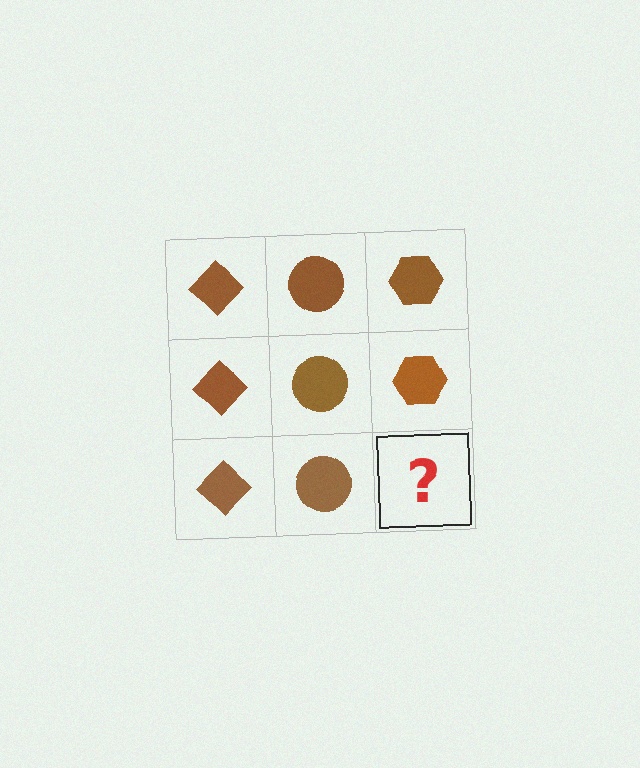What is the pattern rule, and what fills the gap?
The rule is that each column has a consistent shape. The gap should be filled with a brown hexagon.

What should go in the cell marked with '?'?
The missing cell should contain a brown hexagon.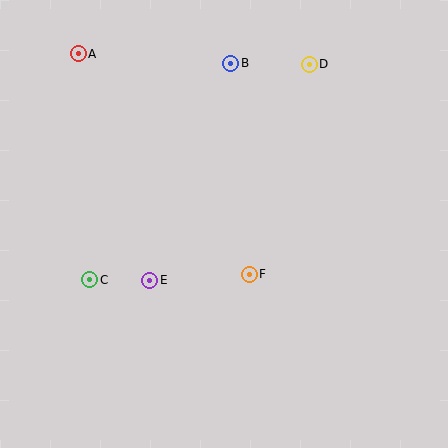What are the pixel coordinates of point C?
Point C is at (90, 280).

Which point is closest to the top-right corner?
Point D is closest to the top-right corner.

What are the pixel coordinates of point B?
Point B is at (231, 63).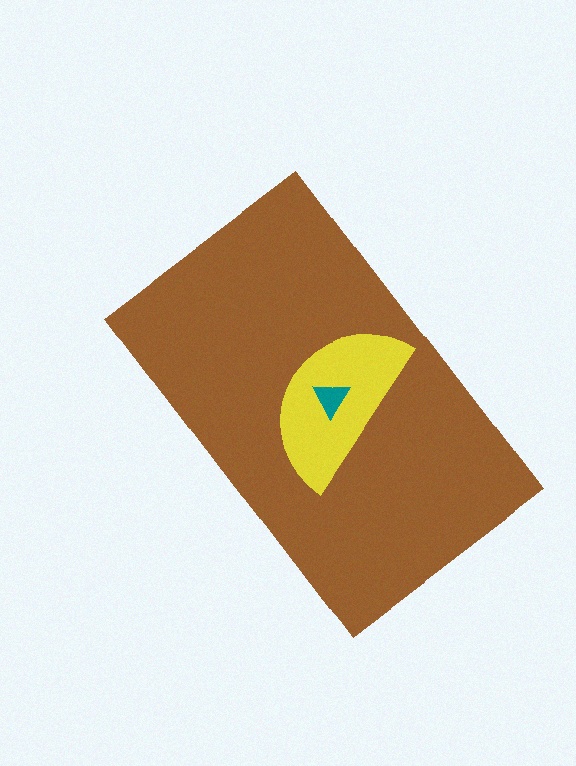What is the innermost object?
The teal triangle.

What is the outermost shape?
The brown rectangle.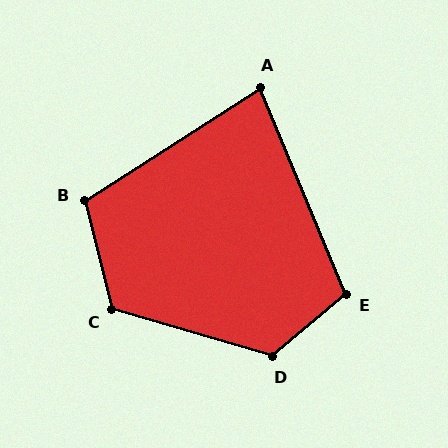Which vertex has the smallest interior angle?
A, at approximately 80 degrees.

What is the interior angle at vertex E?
Approximately 108 degrees (obtuse).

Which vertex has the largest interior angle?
D, at approximately 124 degrees.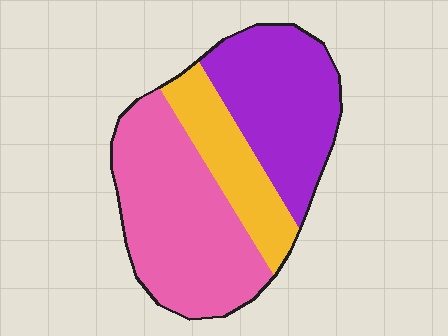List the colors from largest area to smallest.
From largest to smallest: pink, purple, yellow.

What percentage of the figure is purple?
Purple covers roughly 35% of the figure.